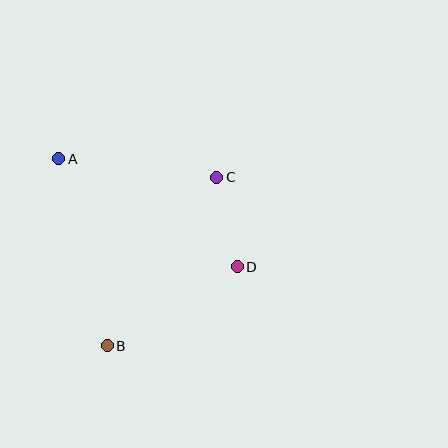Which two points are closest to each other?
Points C and D are closest to each other.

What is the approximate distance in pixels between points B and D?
The distance between B and D is approximately 152 pixels.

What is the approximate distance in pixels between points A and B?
The distance between A and B is approximately 193 pixels.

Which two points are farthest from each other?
Points A and D are farthest from each other.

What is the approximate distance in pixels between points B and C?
The distance between B and C is approximately 201 pixels.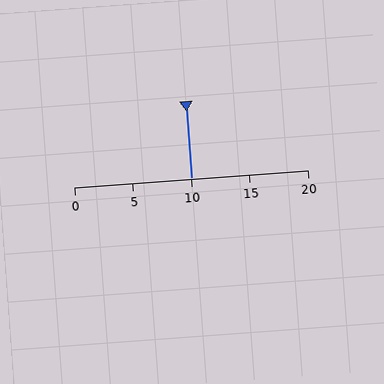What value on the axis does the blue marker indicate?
The marker indicates approximately 10.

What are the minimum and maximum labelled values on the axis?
The axis runs from 0 to 20.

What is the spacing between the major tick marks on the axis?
The major ticks are spaced 5 apart.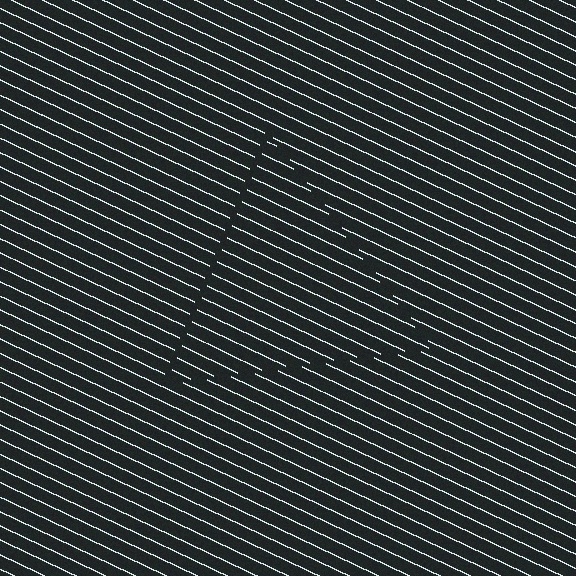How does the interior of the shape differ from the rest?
The interior of the shape contains the same grating, shifted by half a period — the contour is defined by the phase discontinuity where line-ends from the inner and outer gratings abut.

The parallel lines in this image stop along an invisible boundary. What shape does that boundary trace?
An illusory triangle. The interior of the shape contains the same grating, shifted by half a period — the contour is defined by the phase discontinuity where line-ends from the inner and outer gratings abut.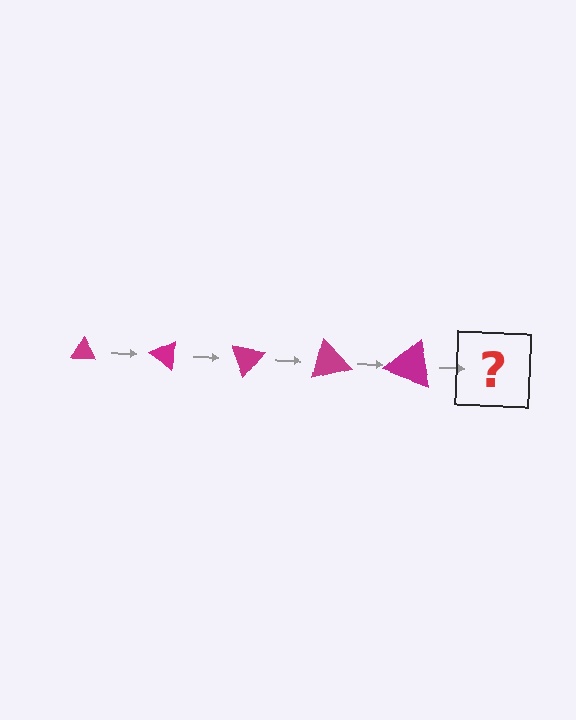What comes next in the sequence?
The next element should be a triangle, larger than the previous one and rotated 175 degrees from the start.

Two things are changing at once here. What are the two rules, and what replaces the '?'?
The two rules are that the triangle grows larger each step and it rotates 35 degrees each step. The '?' should be a triangle, larger than the previous one and rotated 175 degrees from the start.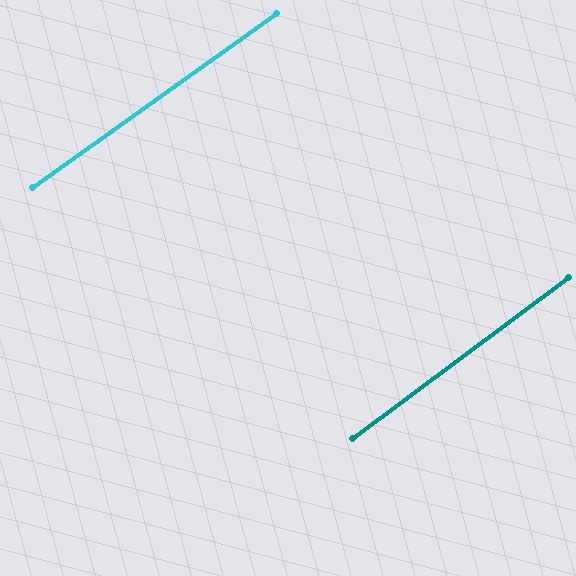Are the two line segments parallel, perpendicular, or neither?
Parallel — their directions differ by only 1.4°.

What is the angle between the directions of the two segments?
Approximately 1 degree.